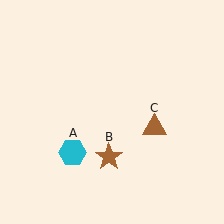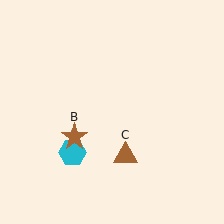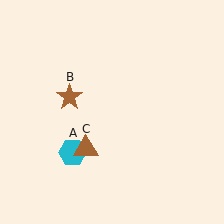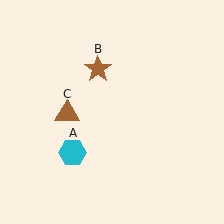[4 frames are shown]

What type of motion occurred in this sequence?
The brown star (object B), brown triangle (object C) rotated clockwise around the center of the scene.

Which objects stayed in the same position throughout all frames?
Cyan hexagon (object A) remained stationary.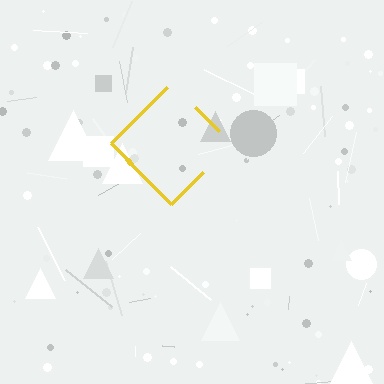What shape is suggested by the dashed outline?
The dashed outline suggests a diamond.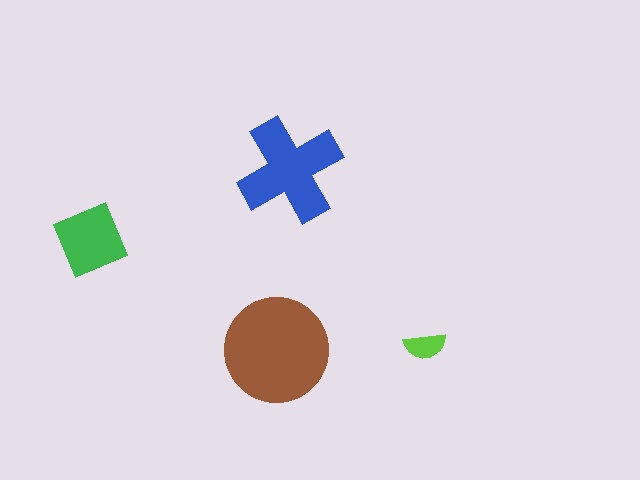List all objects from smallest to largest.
The lime semicircle, the green diamond, the blue cross, the brown circle.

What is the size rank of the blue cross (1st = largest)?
2nd.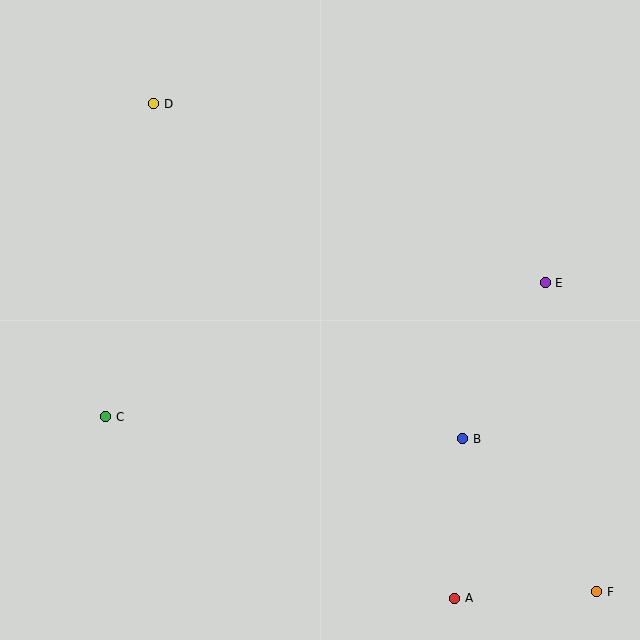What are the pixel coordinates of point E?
Point E is at (545, 283).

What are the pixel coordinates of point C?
Point C is at (106, 417).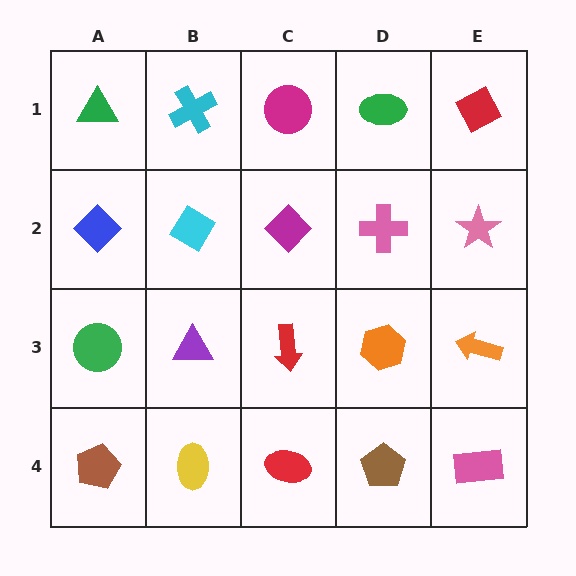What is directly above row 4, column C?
A red arrow.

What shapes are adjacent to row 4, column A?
A green circle (row 3, column A), a yellow ellipse (row 4, column B).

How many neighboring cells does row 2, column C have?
4.